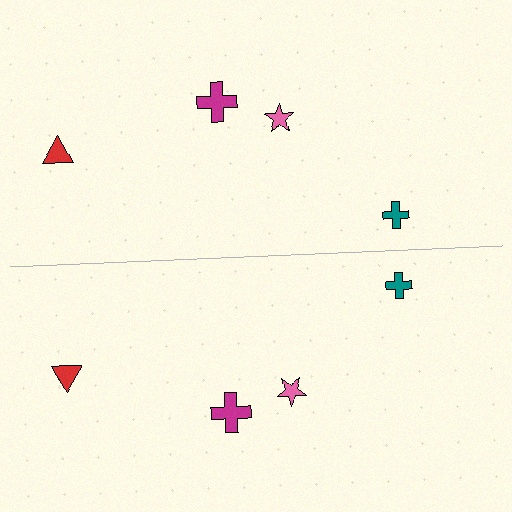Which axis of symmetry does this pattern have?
The pattern has a horizontal axis of symmetry running through the center of the image.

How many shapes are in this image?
There are 8 shapes in this image.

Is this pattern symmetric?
Yes, this pattern has bilateral (reflection) symmetry.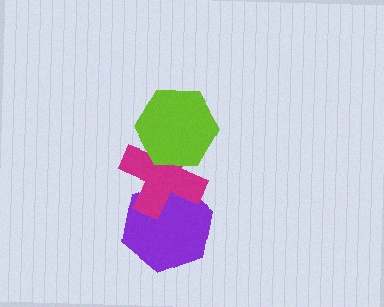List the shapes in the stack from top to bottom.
From top to bottom: the lime hexagon, the magenta cross, the purple hexagon.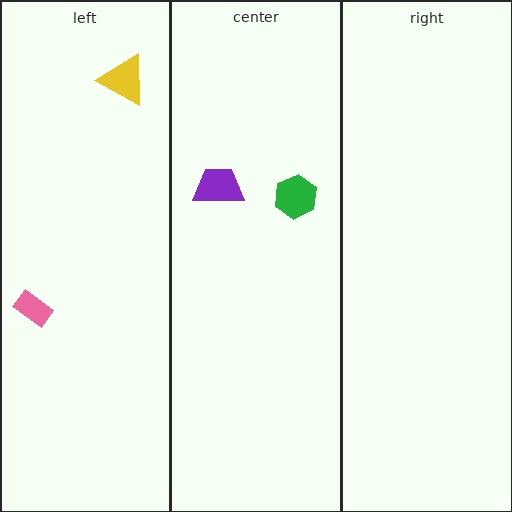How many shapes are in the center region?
2.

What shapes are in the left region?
The pink rectangle, the yellow triangle.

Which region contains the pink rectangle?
The left region.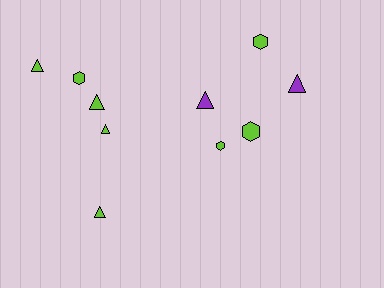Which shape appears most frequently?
Triangle, with 6 objects.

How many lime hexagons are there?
There are 4 lime hexagons.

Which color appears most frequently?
Lime, with 8 objects.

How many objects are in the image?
There are 10 objects.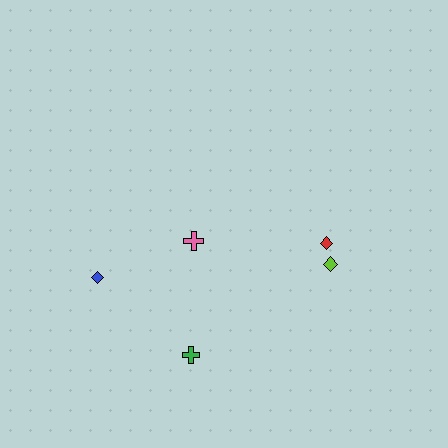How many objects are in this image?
There are 5 objects.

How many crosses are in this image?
There are 2 crosses.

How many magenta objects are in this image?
There are no magenta objects.